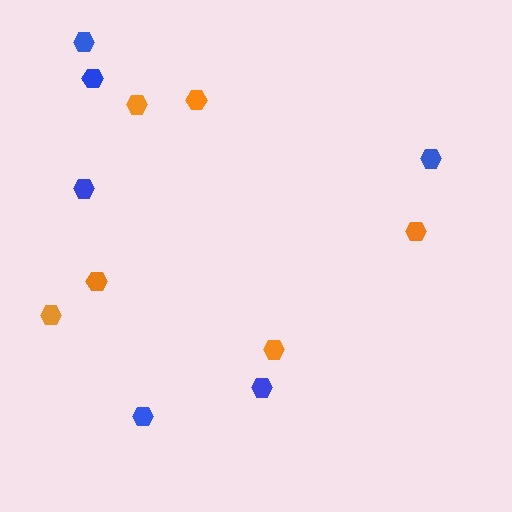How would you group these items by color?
There are 2 groups: one group of orange hexagons (6) and one group of blue hexagons (6).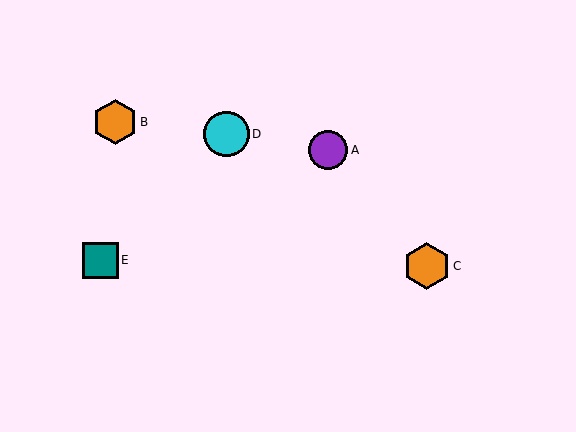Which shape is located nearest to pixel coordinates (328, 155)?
The purple circle (labeled A) at (328, 150) is nearest to that location.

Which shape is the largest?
The orange hexagon (labeled C) is the largest.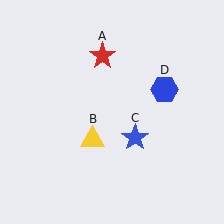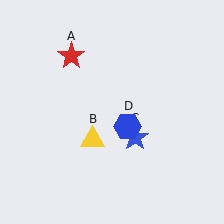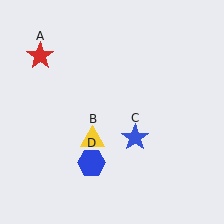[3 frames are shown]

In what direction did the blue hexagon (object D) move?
The blue hexagon (object D) moved down and to the left.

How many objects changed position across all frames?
2 objects changed position: red star (object A), blue hexagon (object D).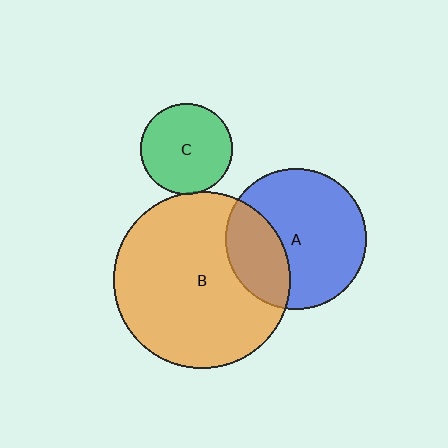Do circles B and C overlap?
Yes.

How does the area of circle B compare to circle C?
Approximately 3.7 times.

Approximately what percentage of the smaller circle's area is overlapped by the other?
Approximately 5%.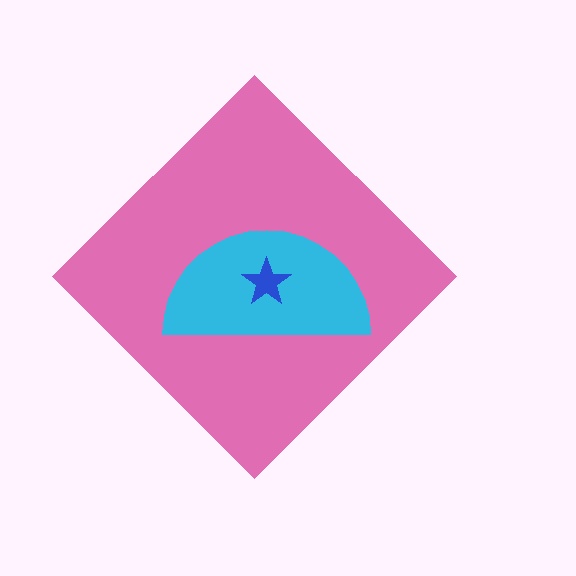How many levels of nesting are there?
3.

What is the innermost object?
The blue star.